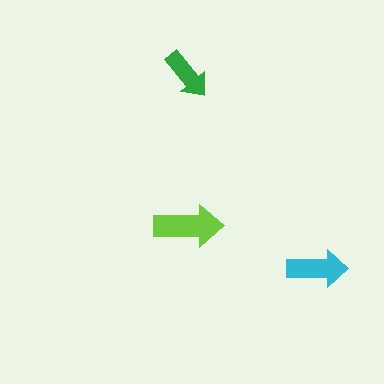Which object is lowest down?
The cyan arrow is bottommost.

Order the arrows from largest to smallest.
the lime one, the cyan one, the green one.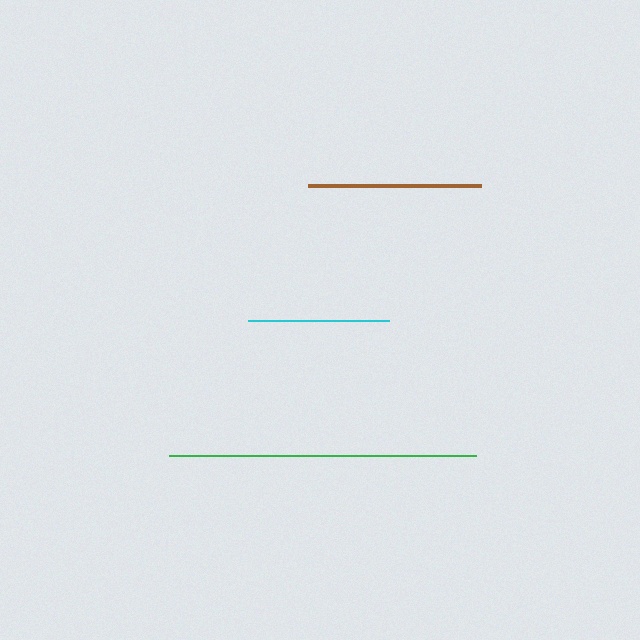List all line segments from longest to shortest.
From longest to shortest: green, brown, cyan.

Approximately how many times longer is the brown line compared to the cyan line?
The brown line is approximately 1.2 times the length of the cyan line.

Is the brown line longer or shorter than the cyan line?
The brown line is longer than the cyan line.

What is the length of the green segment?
The green segment is approximately 307 pixels long.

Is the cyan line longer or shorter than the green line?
The green line is longer than the cyan line.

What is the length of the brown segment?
The brown segment is approximately 174 pixels long.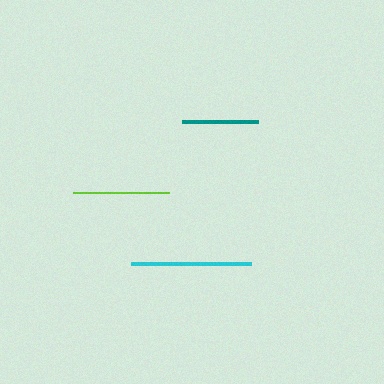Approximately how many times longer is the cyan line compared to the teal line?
The cyan line is approximately 1.6 times the length of the teal line.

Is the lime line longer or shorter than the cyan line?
The cyan line is longer than the lime line.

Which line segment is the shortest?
The teal line is the shortest at approximately 76 pixels.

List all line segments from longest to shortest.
From longest to shortest: cyan, lime, teal.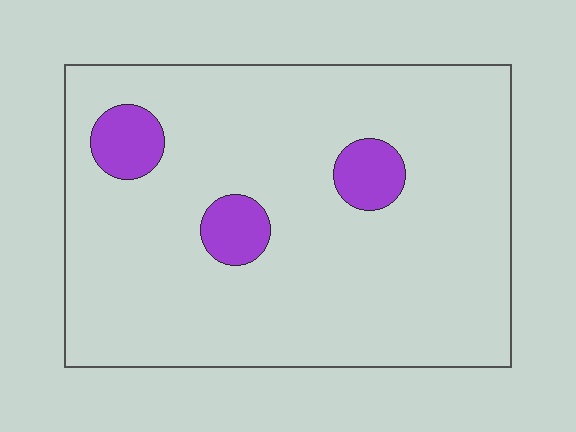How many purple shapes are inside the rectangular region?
3.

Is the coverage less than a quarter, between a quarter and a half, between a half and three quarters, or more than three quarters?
Less than a quarter.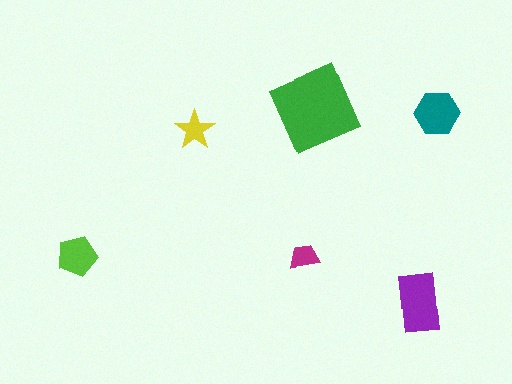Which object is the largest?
The green diamond.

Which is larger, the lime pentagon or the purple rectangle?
The purple rectangle.